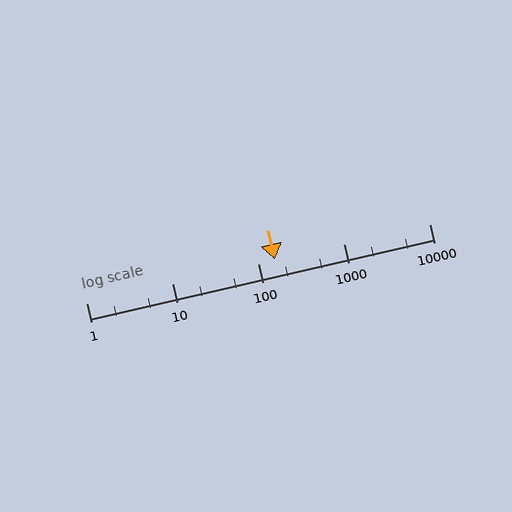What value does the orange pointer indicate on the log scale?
The pointer indicates approximately 160.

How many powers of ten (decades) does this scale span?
The scale spans 4 decades, from 1 to 10000.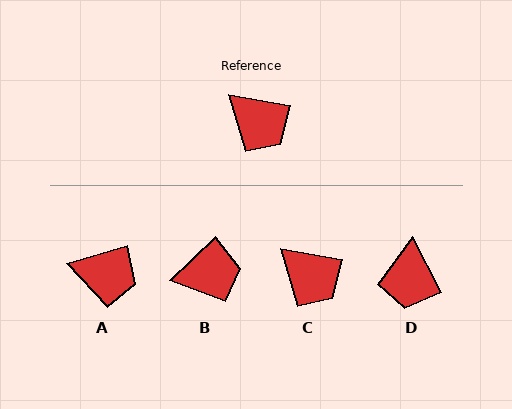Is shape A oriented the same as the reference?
No, it is off by about 26 degrees.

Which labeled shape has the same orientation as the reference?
C.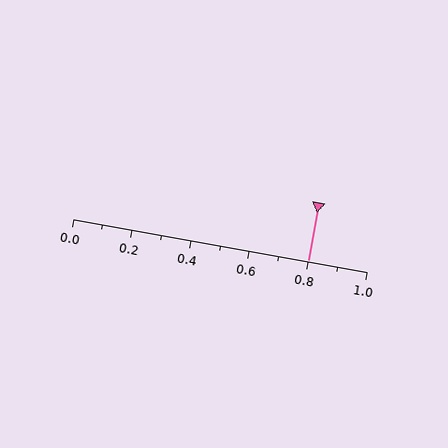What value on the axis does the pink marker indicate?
The marker indicates approximately 0.8.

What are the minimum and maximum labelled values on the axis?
The axis runs from 0.0 to 1.0.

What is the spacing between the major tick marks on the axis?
The major ticks are spaced 0.2 apart.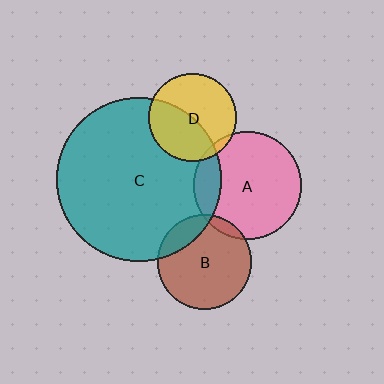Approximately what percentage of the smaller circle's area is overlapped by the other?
Approximately 15%.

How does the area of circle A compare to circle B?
Approximately 1.3 times.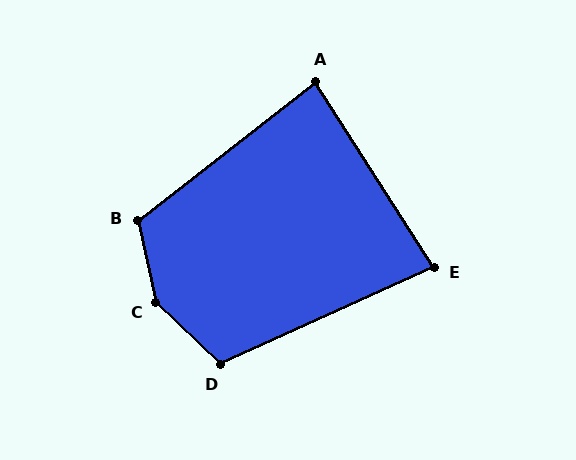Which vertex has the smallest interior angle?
E, at approximately 82 degrees.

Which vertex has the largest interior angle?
C, at approximately 146 degrees.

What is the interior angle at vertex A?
Approximately 85 degrees (acute).